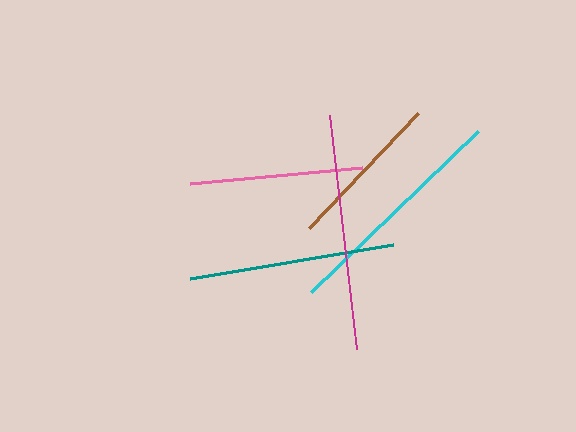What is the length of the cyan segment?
The cyan segment is approximately 232 pixels long.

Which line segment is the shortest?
The brown line is the shortest at approximately 158 pixels.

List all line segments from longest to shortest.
From longest to shortest: magenta, cyan, teal, pink, brown.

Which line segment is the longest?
The magenta line is the longest at approximately 235 pixels.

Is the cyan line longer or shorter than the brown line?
The cyan line is longer than the brown line.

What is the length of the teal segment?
The teal segment is approximately 206 pixels long.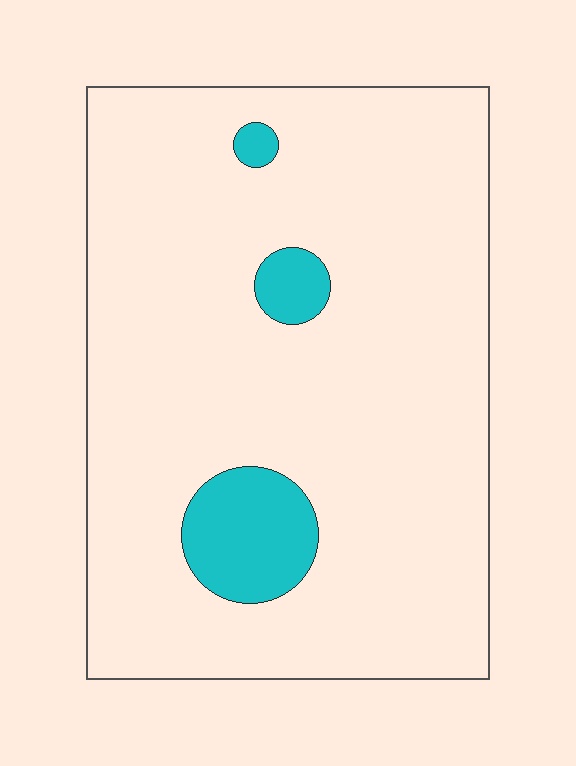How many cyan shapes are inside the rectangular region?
3.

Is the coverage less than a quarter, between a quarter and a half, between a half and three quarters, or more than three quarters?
Less than a quarter.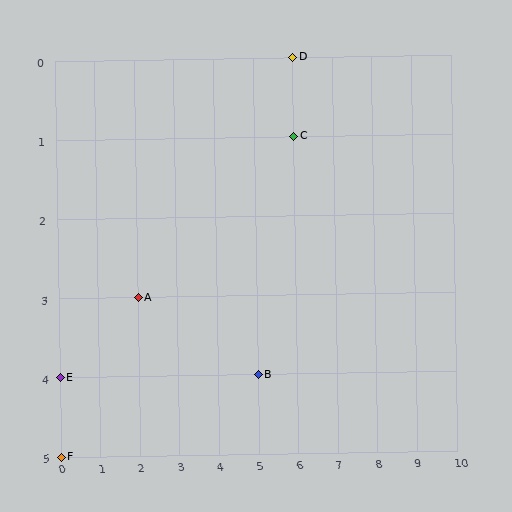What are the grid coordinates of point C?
Point C is at grid coordinates (6, 1).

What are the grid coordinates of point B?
Point B is at grid coordinates (5, 4).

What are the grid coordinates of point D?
Point D is at grid coordinates (6, 0).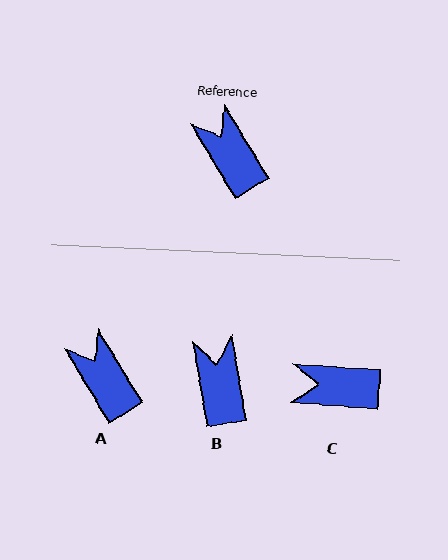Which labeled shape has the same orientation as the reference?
A.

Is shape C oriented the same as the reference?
No, it is off by about 55 degrees.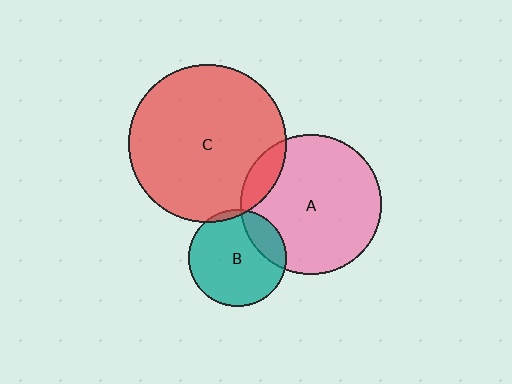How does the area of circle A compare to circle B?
Approximately 2.1 times.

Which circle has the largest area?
Circle C (red).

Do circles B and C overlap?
Yes.